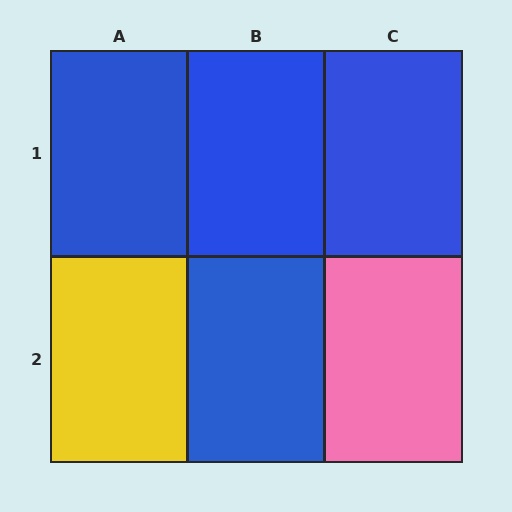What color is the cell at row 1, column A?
Blue.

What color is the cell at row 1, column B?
Blue.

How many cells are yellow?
1 cell is yellow.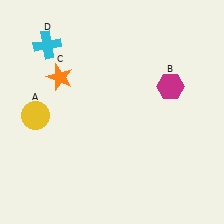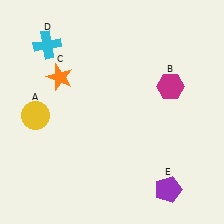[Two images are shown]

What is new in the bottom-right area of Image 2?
A purple pentagon (E) was added in the bottom-right area of Image 2.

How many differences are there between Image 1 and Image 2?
There is 1 difference between the two images.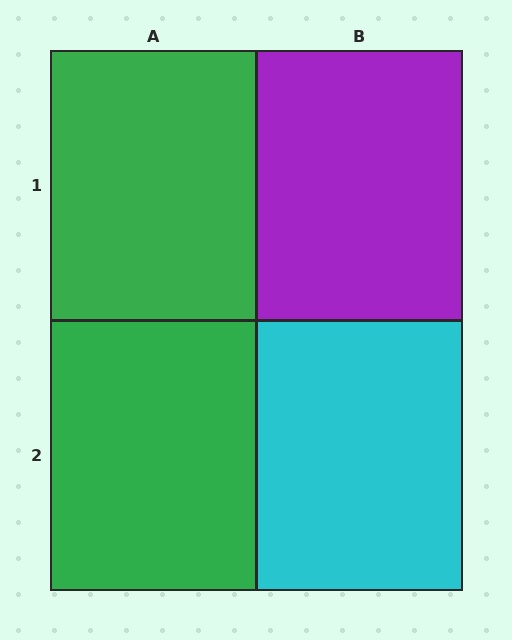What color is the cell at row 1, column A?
Green.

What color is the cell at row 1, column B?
Purple.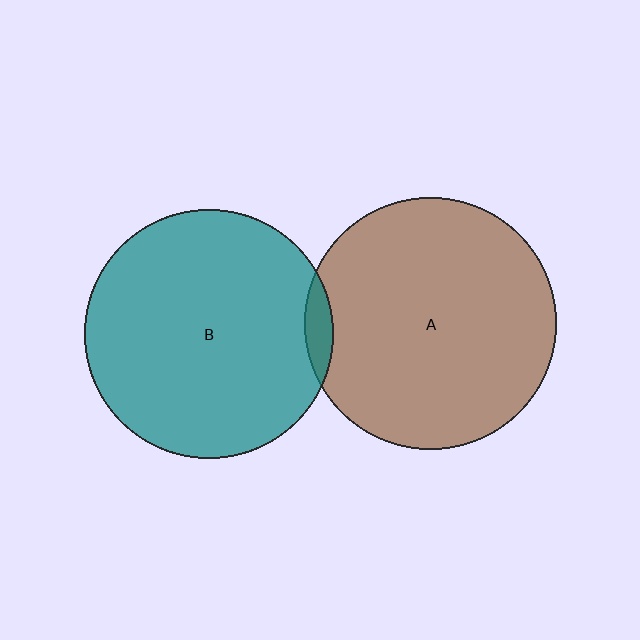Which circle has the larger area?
Circle A (brown).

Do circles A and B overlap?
Yes.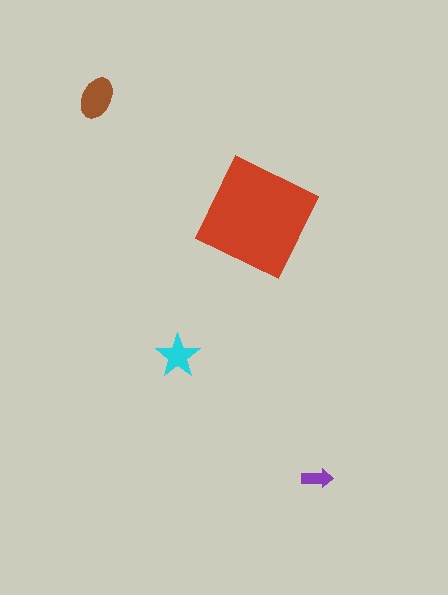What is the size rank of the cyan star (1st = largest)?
3rd.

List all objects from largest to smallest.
The red square, the brown ellipse, the cyan star, the purple arrow.